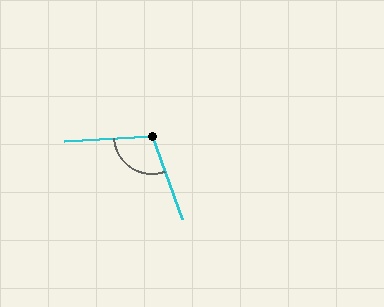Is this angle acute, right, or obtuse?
It is obtuse.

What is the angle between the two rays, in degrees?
Approximately 106 degrees.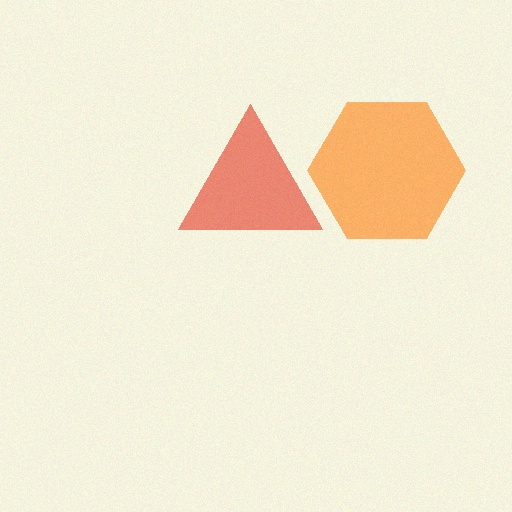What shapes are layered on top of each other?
The layered shapes are: a red triangle, an orange hexagon.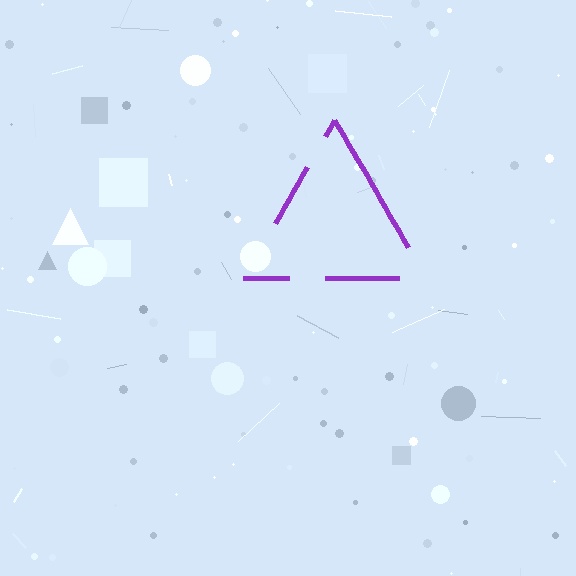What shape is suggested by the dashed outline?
The dashed outline suggests a triangle.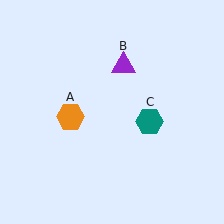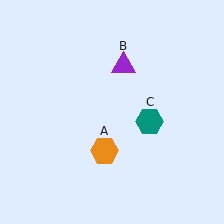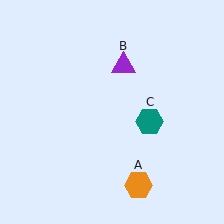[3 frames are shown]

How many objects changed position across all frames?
1 object changed position: orange hexagon (object A).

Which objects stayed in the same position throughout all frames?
Purple triangle (object B) and teal hexagon (object C) remained stationary.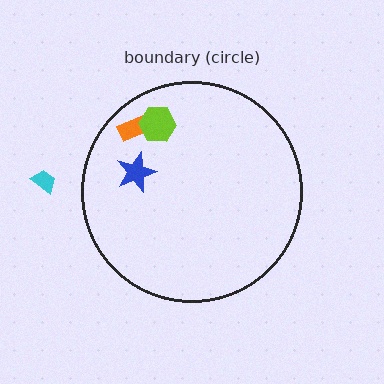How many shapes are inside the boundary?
3 inside, 1 outside.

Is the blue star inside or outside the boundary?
Inside.